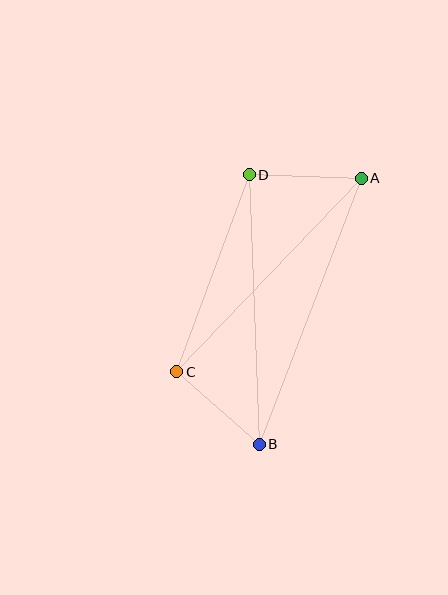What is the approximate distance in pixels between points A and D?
The distance between A and D is approximately 112 pixels.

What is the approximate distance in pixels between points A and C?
The distance between A and C is approximately 267 pixels.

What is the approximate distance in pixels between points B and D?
The distance between B and D is approximately 270 pixels.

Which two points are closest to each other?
Points B and C are closest to each other.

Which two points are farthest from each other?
Points A and B are farthest from each other.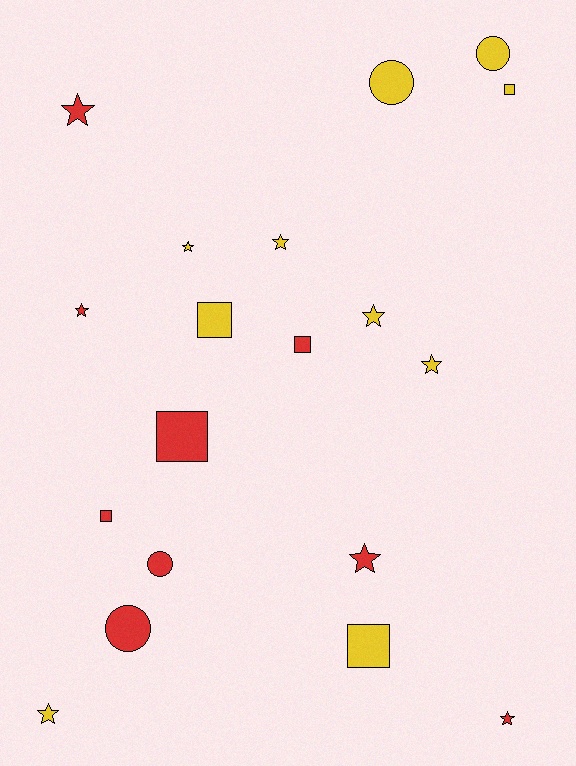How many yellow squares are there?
There are 3 yellow squares.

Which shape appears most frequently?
Star, with 9 objects.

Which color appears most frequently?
Yellow, with 10 objects.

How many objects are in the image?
There are 19 objects.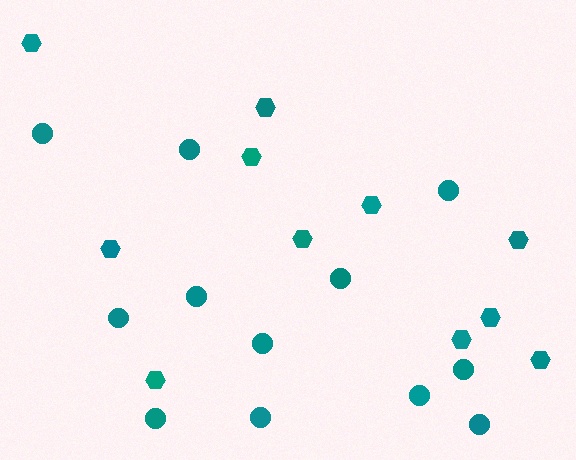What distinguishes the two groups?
There are 2 groups: one group of hexagons (11) and one group of circles (12).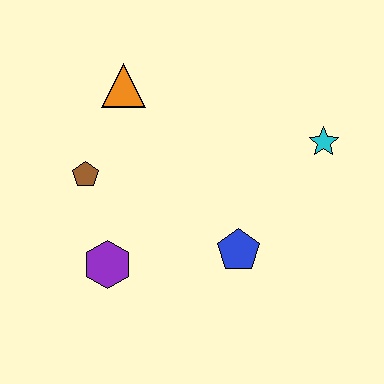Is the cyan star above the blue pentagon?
Yes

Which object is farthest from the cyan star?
The purple hexagon is farthest from the cyan star.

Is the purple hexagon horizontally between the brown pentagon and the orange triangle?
Yes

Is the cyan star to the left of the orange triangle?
No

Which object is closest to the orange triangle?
The brown pentagon is closest to the orange triangle.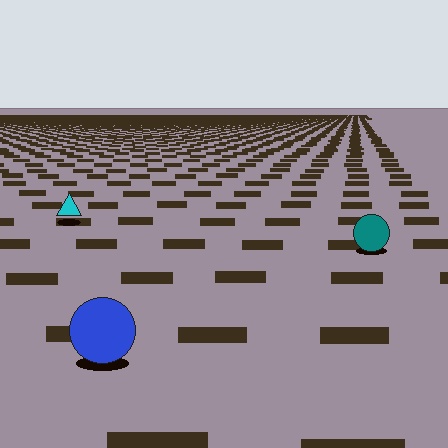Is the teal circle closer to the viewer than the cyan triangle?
Yes. The teal circle is closer — you can tell from the texture gradient: the ground texture is coarser near it.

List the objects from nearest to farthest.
From nearest to farthest: the blue circle, the teal circle, the cyan triangle.